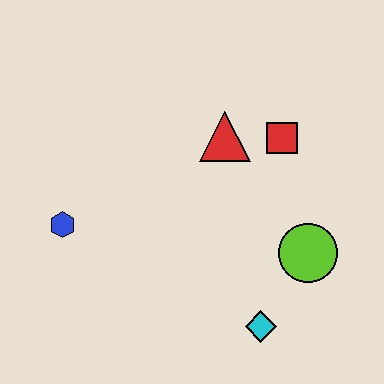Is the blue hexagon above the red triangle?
No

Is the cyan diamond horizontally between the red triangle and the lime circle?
Yes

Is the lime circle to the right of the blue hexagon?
Yes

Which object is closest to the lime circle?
The cyan diamond is closest to the lime circle.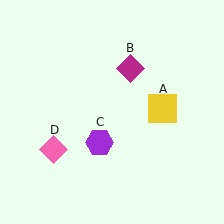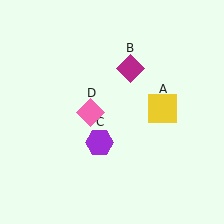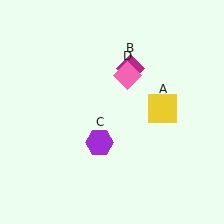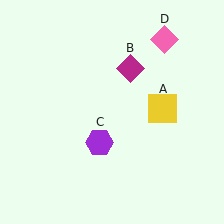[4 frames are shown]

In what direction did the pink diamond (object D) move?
The pink diamond (object D) moved up and to the right.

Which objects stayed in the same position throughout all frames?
Yellow square (object A) and magenta diamond (object B) and purple hexagon (object C) remained stationary.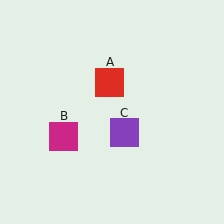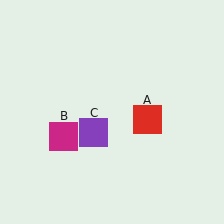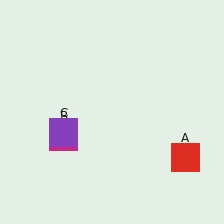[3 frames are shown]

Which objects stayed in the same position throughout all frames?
Magenta square (object B) remained stationary.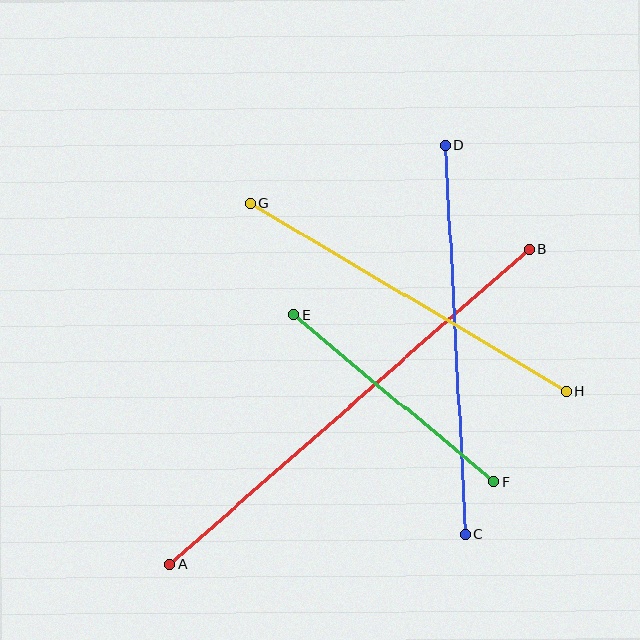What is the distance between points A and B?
The distance is approximately 477 pixels.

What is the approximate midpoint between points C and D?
The midpoint is at approximately (455, 340) pixels.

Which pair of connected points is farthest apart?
Points A and B are farthest apart.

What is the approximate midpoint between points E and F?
The midpoint is at approximately (394, 398) pixels.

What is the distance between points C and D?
The distance is approximately 390 pixels.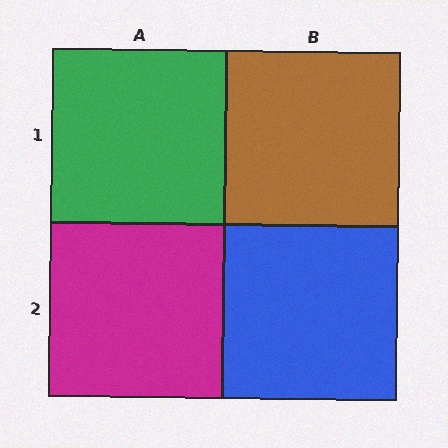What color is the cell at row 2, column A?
Magenta.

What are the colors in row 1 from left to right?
Green, brown.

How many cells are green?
1 cell is green.